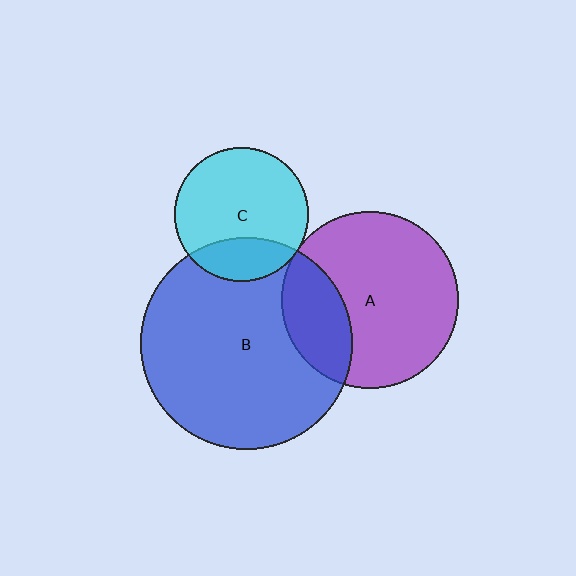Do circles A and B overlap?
Yes.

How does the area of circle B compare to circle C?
Approximately 2.5 times.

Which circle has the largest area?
Circle B (blue).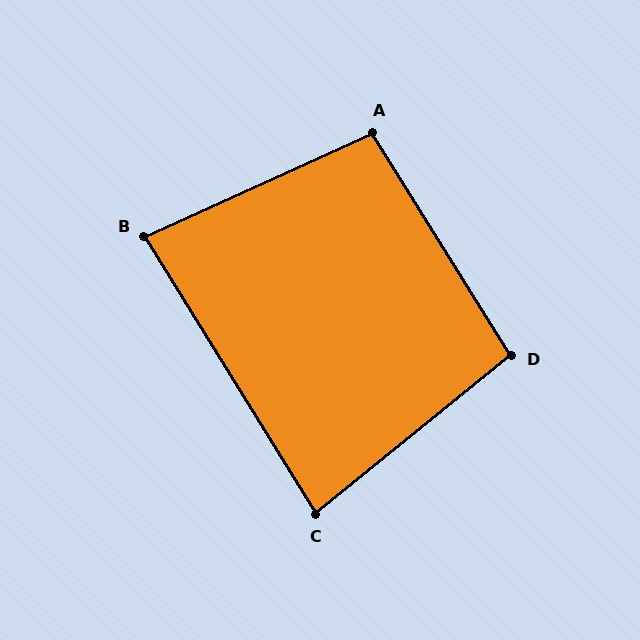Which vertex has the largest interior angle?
A, at approximately 97 degrees.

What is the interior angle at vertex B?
Approximately 83 degrees (acute).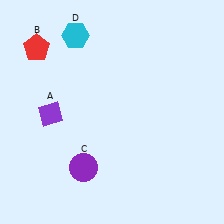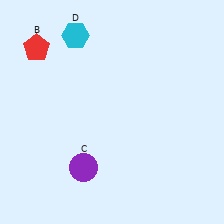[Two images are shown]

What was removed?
The purple diamond (A) was removed in Image 2.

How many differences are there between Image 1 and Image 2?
There is 1 difference between the two images.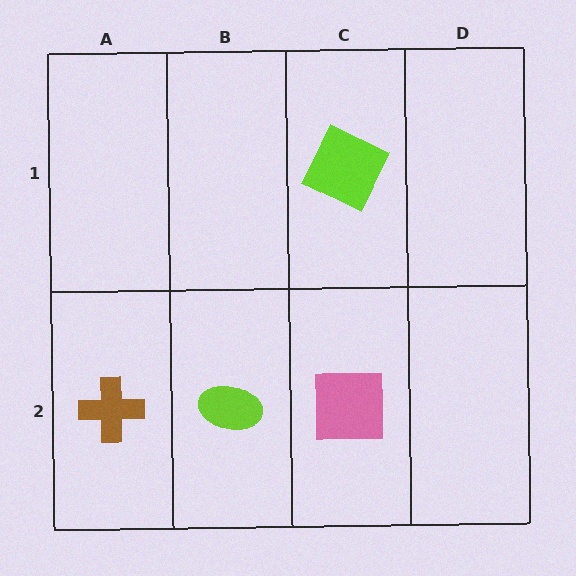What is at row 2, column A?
A brown cross.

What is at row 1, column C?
A lime square.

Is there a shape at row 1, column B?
No, that cell is empty.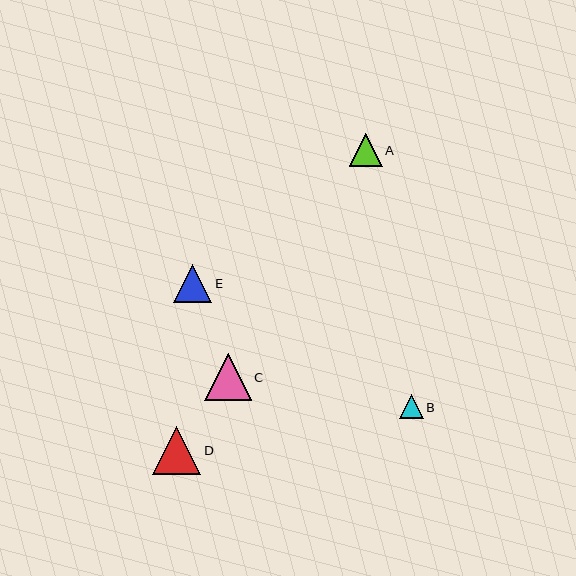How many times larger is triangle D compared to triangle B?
Triangle D is approximately 2.0 times the size of triangle B.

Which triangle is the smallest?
Triangle B is the smallest with a size of approximately 24 pixels.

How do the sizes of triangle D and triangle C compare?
Triangle D and triangle C are approximately the same size.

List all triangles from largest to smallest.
From largest to smallest: D, C, E, A, B.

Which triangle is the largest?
Triangle D is the largest with a size of approximately 48 pixels.